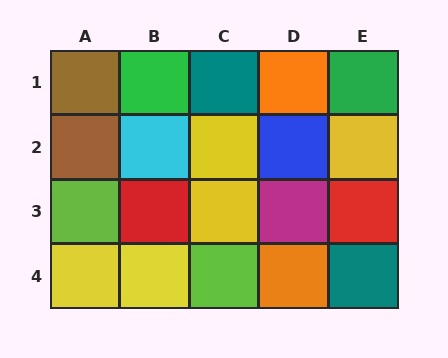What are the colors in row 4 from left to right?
Yellow, yellow, lime, orange, teal.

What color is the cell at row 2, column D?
Blue.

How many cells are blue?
1 cell is blue.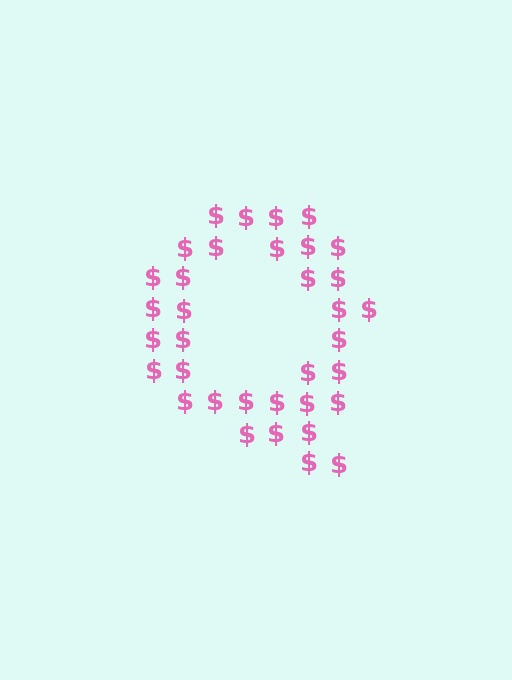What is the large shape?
The large shape is the letter Q.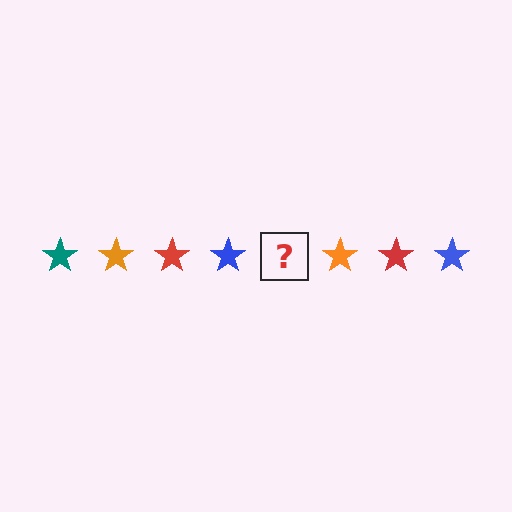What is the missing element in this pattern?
The missing element is a teal star.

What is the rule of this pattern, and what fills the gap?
The rule is that the pattern cycles through teal, orange, red, blue stars. The gap should be filled with a teal star.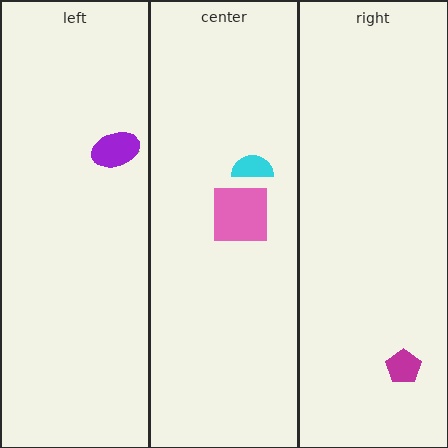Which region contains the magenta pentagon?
The right region.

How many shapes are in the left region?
2.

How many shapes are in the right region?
1.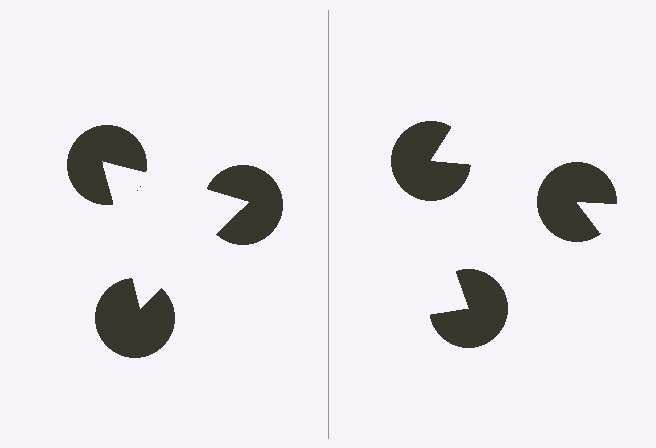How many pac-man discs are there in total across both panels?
6 — 3 on each side.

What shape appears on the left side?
An illusory triangle.